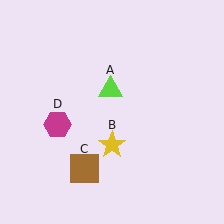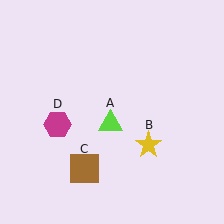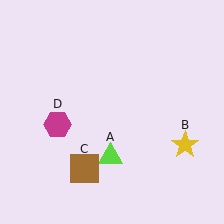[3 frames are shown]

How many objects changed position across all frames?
2 objects changed position: lime triangle (object A), yellow star (object B).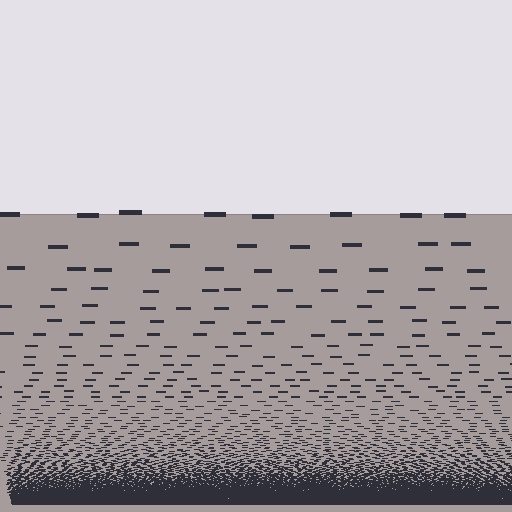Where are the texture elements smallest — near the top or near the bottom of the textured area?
Near the bottom.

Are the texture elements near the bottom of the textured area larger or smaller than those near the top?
Smaller. The gradient is inverted — elements near the bottom are smaller and denser.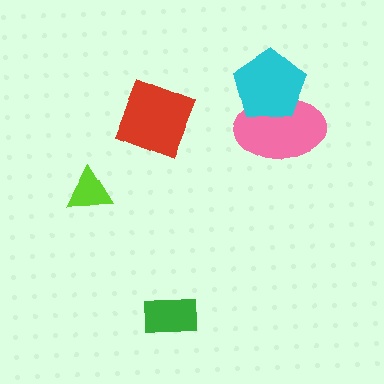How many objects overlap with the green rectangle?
0 objects overlap with the green rectangle.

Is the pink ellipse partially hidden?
Yes, it is partially covered by another shape.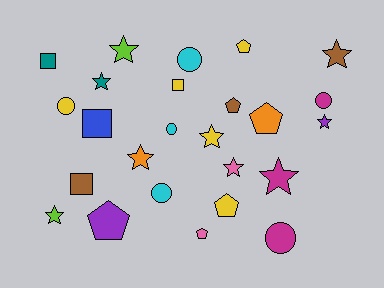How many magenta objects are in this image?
There are 3 magenta objects.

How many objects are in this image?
There are 25 objects.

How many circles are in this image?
There are 6 circles.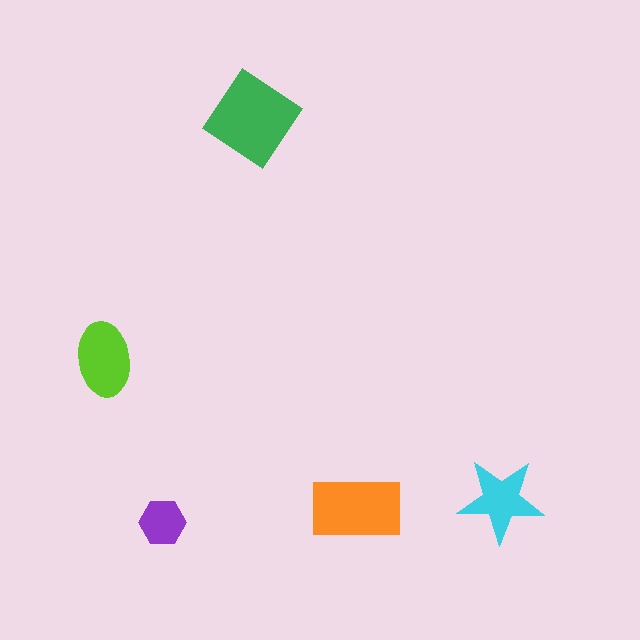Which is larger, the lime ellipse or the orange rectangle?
The orange rectangle.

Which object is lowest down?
The purple hexagon is bottommost.